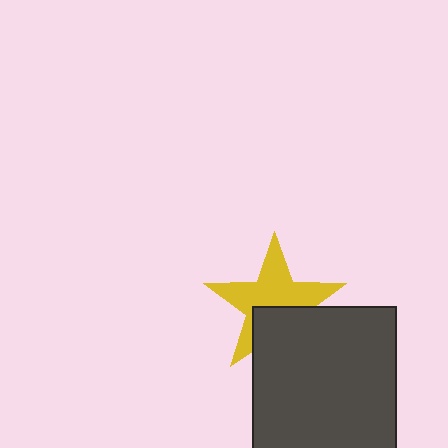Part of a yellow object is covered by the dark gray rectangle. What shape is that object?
It is a star.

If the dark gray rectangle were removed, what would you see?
You would see the complete yellow star.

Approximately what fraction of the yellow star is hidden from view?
Roughly 37% of the yellow star is hidden behind the dark gray rectangle.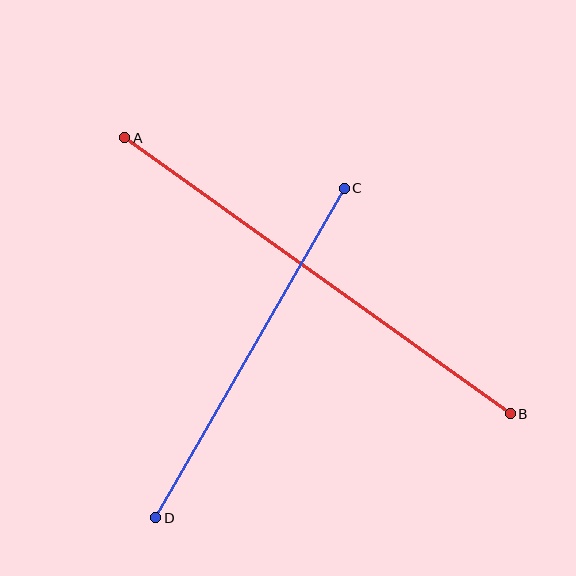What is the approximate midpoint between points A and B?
The midpoint is at approximately (318, 276) pixels.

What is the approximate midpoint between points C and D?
The midpoint is at approximately (250, 353) pixels.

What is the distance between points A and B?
The distance is approximately 474 pixels.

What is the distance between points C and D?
The distance is approximately 380 pixels.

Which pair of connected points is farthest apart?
Points A and B are farthest apart.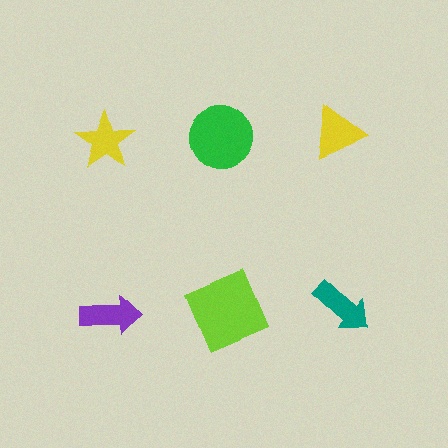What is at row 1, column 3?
A yellow triangle.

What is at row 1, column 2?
A green circle.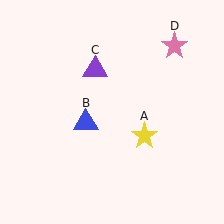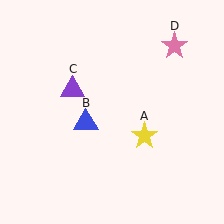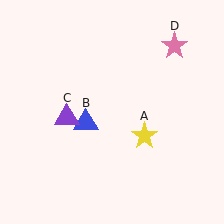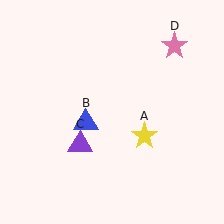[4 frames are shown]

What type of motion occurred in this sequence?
The purple triangle (object C) rotated counterclockwise around the center of the scene.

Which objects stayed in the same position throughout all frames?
Yellow star (object A) and blue triangle (object B) and pink star (object D) remained stationary.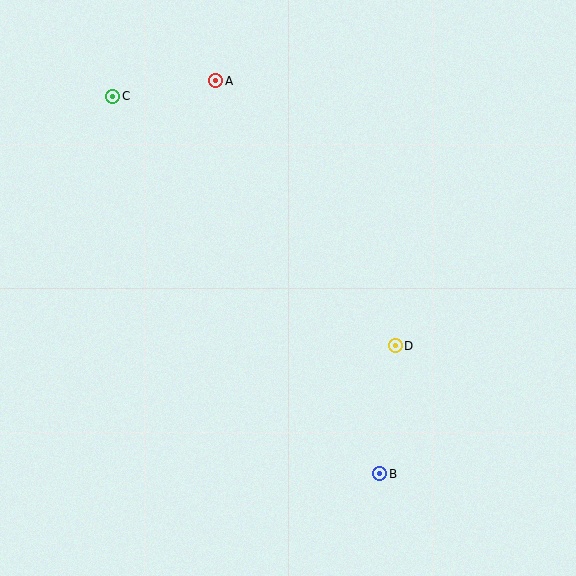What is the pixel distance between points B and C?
The distance between B and C is 462 pixels.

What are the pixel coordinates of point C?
Point C is at (113, 96).